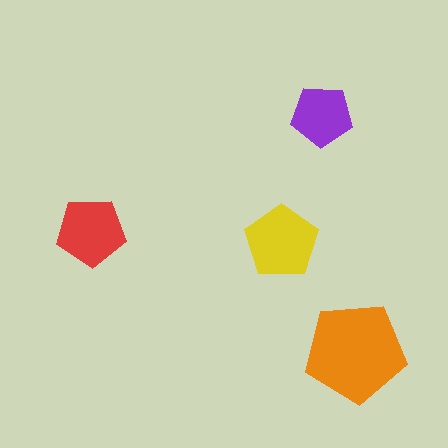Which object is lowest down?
The orange pentagon is bottommost.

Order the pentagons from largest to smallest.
the orange one, the yellow one, the red one, the purple one.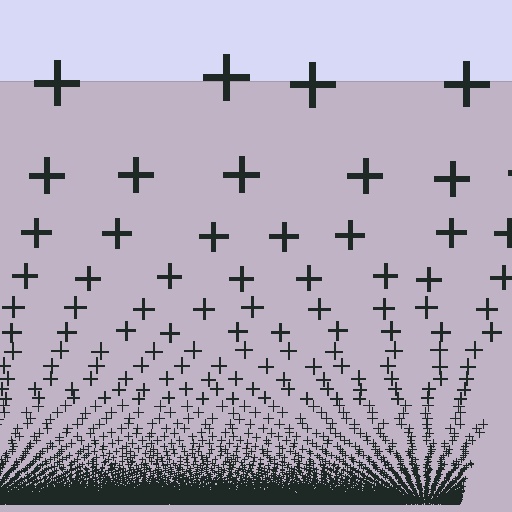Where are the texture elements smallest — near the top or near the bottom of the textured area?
Near the bottom.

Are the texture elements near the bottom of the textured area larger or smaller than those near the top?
Smaller. The gradient is inverted — elements near the bottom are smaller and denser.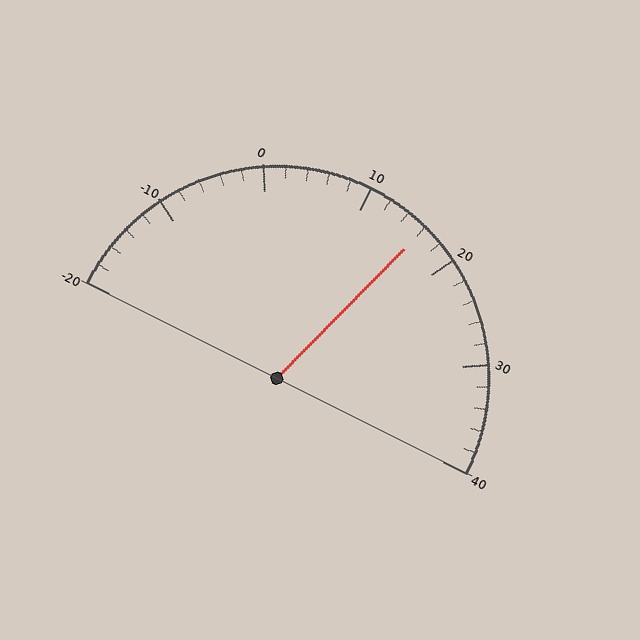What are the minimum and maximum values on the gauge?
The gauge ranges from -20 to 40.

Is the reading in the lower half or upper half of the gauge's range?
The reading is in the upper half of the range (-20 to 40).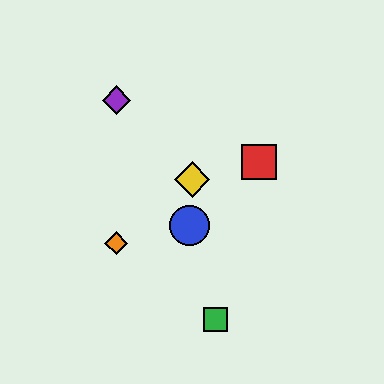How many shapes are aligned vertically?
2 shapes (the purple diamond, the orange diamond) are aligned vertically.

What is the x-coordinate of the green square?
The green square is at x≈215.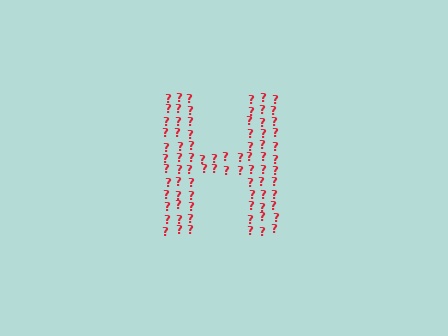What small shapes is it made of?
It is made of small question marks.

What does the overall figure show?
The overall figure shows the letter H.